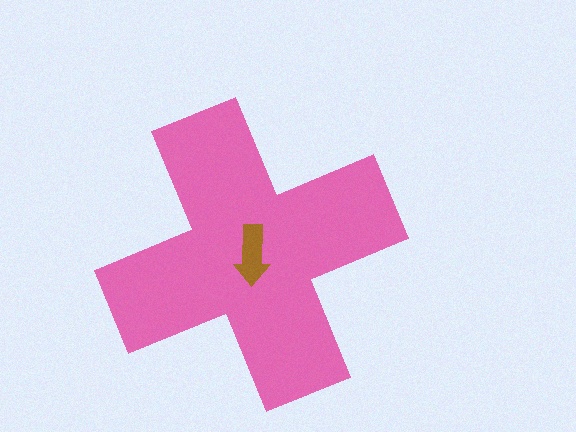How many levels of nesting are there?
2.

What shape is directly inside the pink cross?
The brown arrow.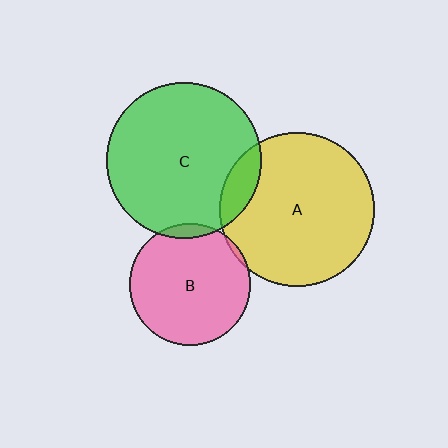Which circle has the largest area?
Circle C (green).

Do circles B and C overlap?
Yes.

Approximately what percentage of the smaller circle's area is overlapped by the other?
Approximately 5%.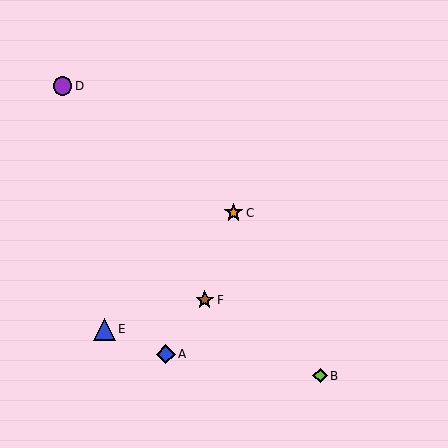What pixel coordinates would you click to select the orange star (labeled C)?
Click at (233, 213) to select the orange star C.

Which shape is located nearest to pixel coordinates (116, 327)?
The blue triangle (labeled E) at (104, 329) is nearest to that location.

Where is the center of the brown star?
The center of the brown star is at (205, 300).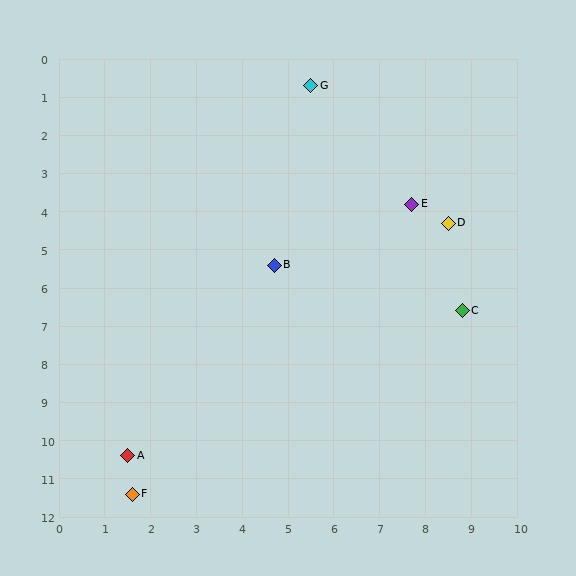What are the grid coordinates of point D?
Point D is at approximately (8.5, 4.3).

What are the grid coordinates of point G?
Point G is at approximately (5.5, 0.7).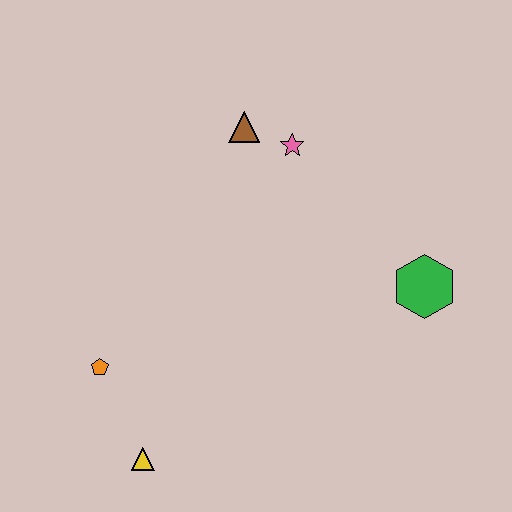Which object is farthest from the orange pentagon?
The green hexagon is farthest from the orange pentagon.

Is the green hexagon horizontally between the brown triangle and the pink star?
No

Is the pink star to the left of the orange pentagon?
No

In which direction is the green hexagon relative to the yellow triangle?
The green hexagon is to the right of the yellow triangle.